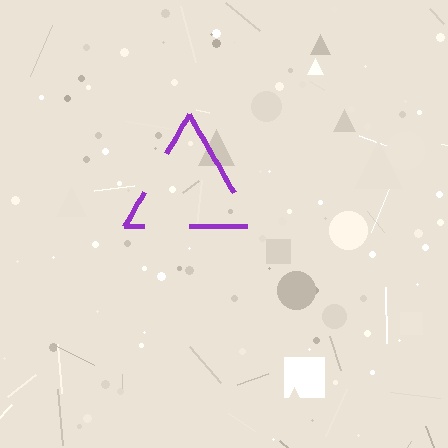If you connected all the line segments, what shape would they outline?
They would outline a triangle.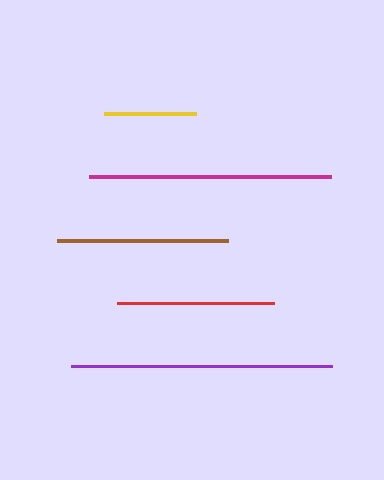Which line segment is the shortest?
The yellow line is the shortest at approximately 92 pixels.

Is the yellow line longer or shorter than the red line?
The red line is longer than the yellow line.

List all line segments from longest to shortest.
From longest to shortest: purple, magenta, brown, red, yellow.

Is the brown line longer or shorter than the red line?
The brown line is longer than the red line.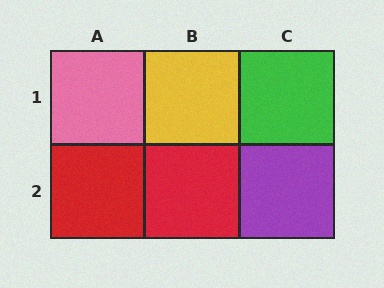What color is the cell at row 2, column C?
Purple.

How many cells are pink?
1 cell is pink.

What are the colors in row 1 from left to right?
Pink, yellow, green.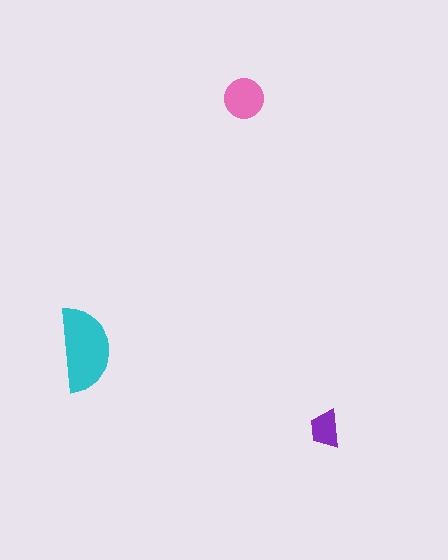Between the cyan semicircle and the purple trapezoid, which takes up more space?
The cyan semicircle.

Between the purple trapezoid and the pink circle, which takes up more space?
The pink circle.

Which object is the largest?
The cyan semicircle.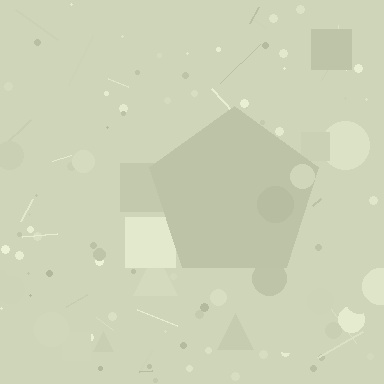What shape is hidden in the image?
A pentagon is hidden in the image.